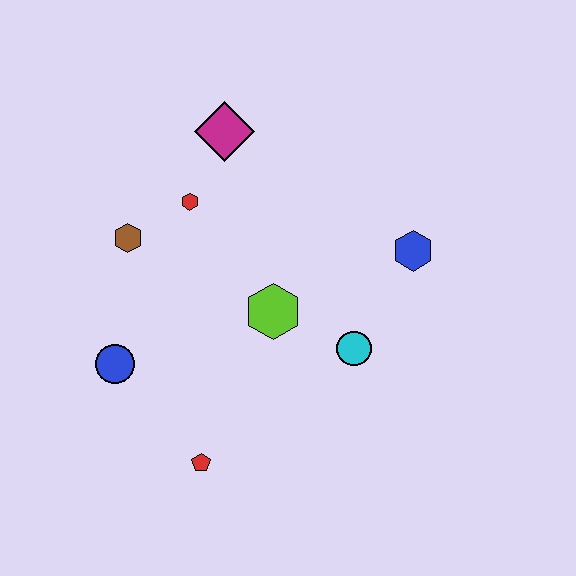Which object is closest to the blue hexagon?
The cyan circle is closest to the blue hexagon.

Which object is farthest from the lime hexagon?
The magenta diamond is farthest from the lime hexagon.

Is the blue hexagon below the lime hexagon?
No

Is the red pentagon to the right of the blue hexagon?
No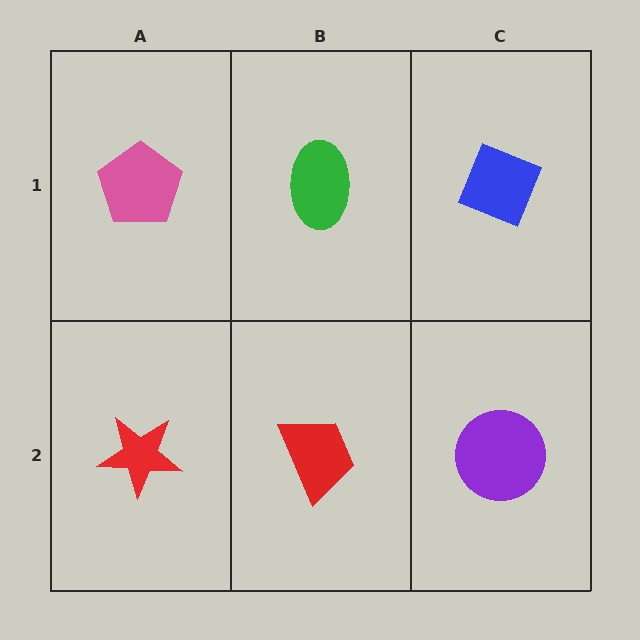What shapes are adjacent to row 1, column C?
A purple circle (row 2, column C), a green ellipse (row 1, column B).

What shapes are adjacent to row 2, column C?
A blue diamond (row 1, column C), a red trapezoid (row 2, column B).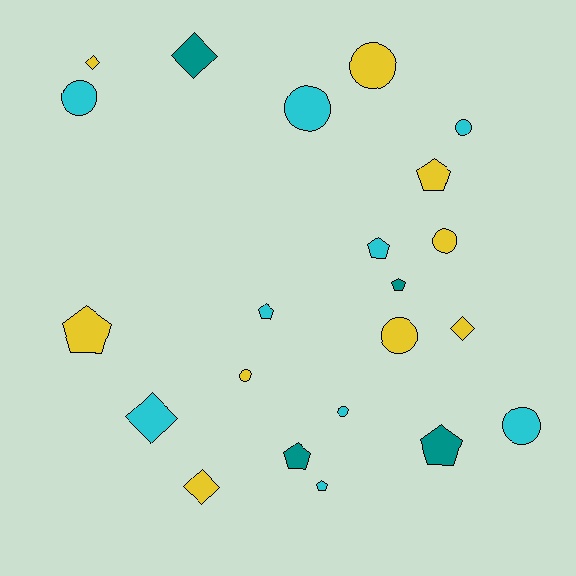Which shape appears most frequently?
Circle, with 9 objects.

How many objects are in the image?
There are 22 objects.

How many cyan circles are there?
There are 5 cyan circles.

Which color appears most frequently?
Cyan, with 9 objects.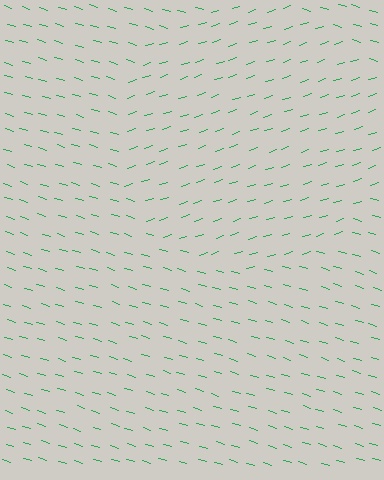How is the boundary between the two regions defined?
The boundary is defined purely by a change in line orientation (approximately 35 degrees difference). All lines are the same color and thickness.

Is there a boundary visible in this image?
Yes, there is a texture boundary formed by a change in line orientation.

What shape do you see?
I see a circle.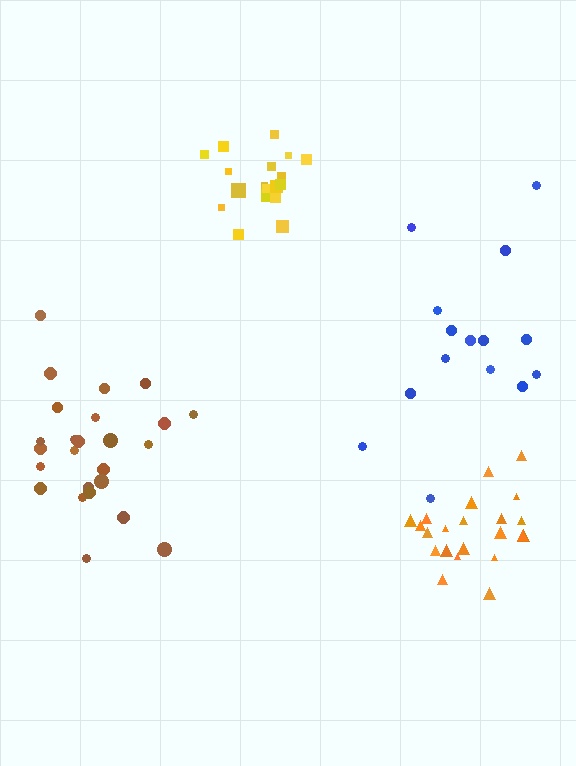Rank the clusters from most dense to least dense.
yellow, orange, brown, blue.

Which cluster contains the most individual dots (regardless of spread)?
Brown (25).